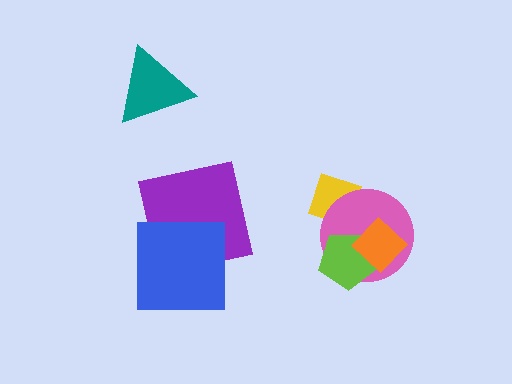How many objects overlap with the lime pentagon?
2 objects overlap with the lime pentagon.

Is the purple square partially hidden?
Yes, it is partially covered by another shape.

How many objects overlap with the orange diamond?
2 objects overlap with the orange diamond.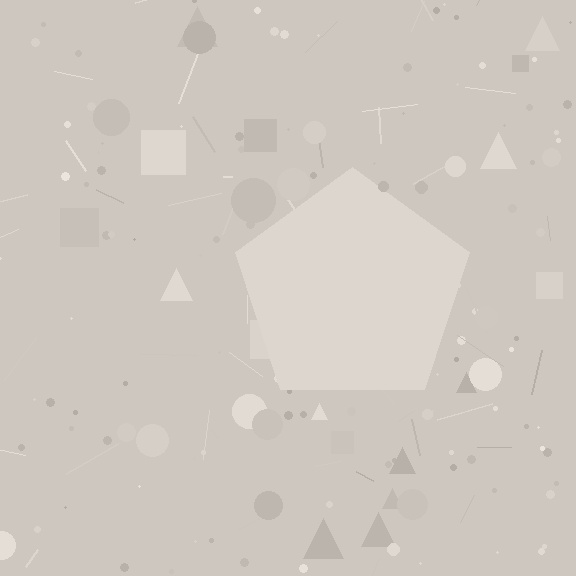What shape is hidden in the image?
A pentagon is hidden in the image.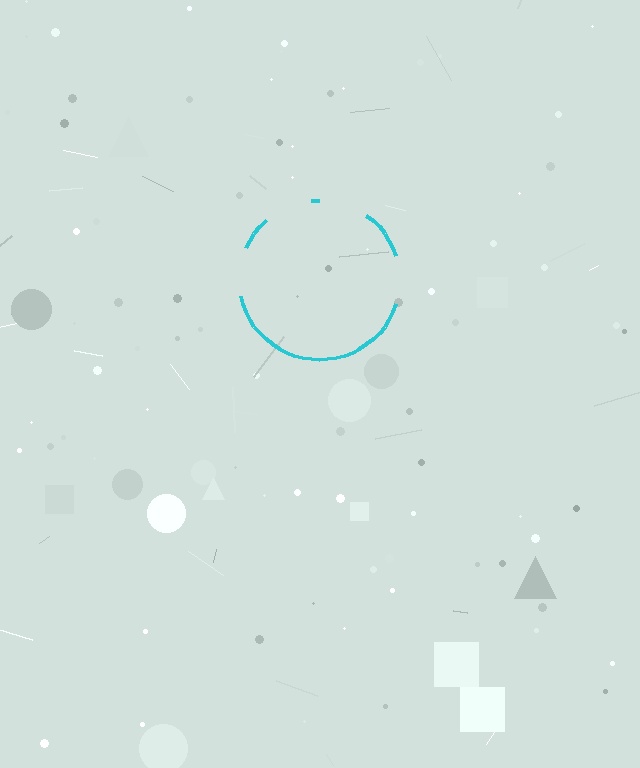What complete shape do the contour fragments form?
The contour fragments form a circle.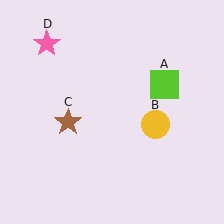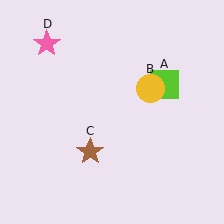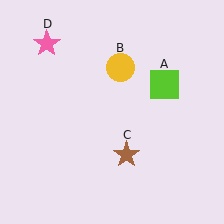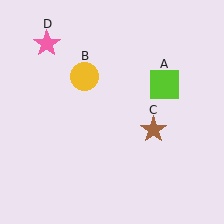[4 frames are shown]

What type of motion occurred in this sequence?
The yellow circle (object B), brown star (object C) rotated counterclockwise around the center of the scene.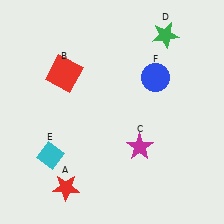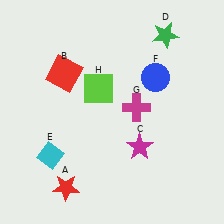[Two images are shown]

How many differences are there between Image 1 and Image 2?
There are 2 differences between the two images.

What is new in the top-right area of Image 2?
A magenta cross (G) was added in the top-right area of Image 2.